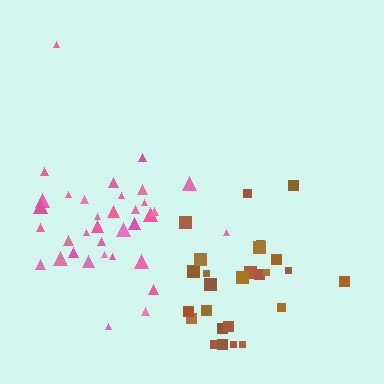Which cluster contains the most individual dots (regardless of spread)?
Pink (35).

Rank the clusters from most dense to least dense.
pink, brown.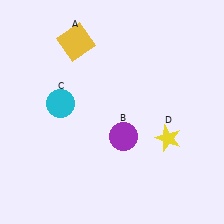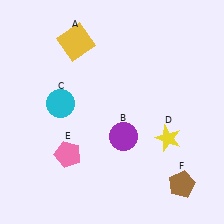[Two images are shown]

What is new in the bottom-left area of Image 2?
A pink pentagon (E) was added in the bottom-left area of Image 2.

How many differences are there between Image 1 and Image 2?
There are 2 differences between the two images.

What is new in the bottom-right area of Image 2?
A brown pentagon (F) was added in the bottom-right area of Image 2.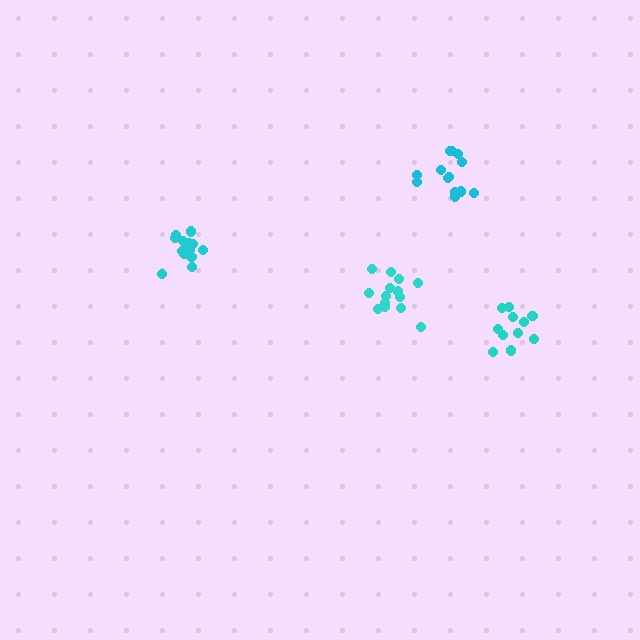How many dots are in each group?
Group 1: 11 dots, Group 2: 13 dots, Group 3: 15 dots, Group 4: 15 dots (54 total).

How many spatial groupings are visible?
There are 4 spatial groupings.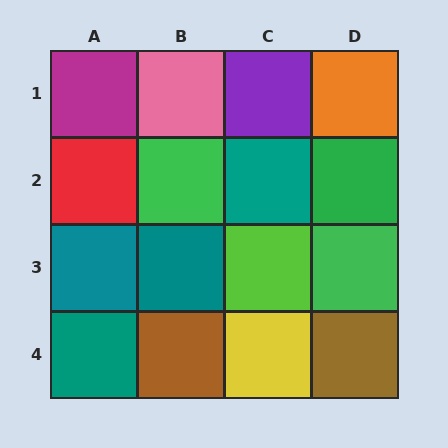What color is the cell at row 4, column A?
Teal.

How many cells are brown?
2 cells are brown.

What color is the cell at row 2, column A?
Red.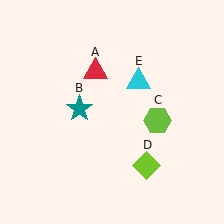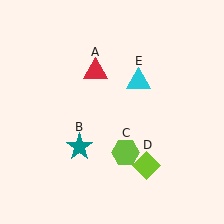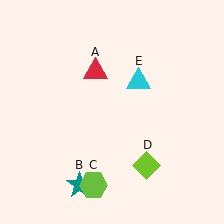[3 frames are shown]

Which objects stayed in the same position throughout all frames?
Red triangle (object A) and lime diamond (object D) and cyan triangle (object E) remained stationary.